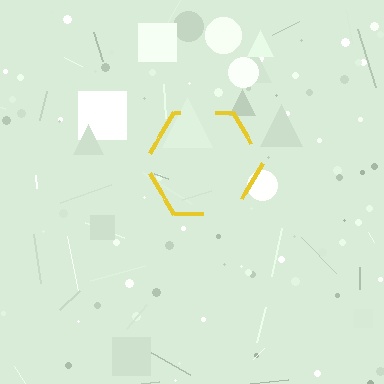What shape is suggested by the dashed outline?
The dashed outline suggests a hexagon.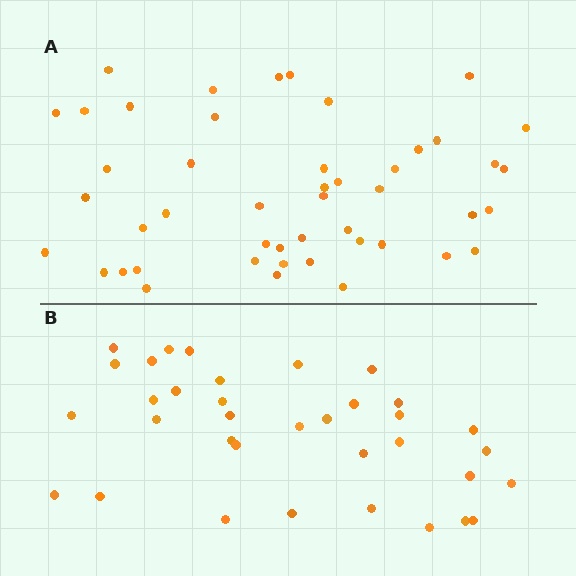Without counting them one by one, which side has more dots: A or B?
Region A (the top region) has more dots.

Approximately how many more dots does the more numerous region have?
Region A has roughly 12 or so more dots than region B.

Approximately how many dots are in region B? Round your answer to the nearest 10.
About 40 dots. (The exact count is 35, which rounds to 40.)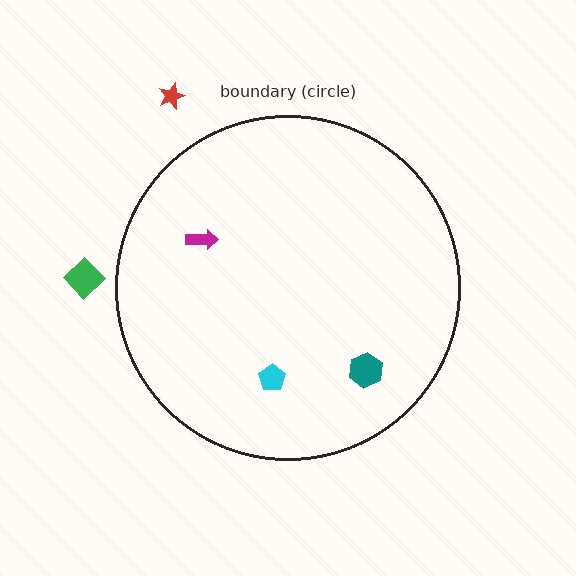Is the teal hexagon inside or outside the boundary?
Inside.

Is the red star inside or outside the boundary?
Outside.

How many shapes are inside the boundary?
3 inside, 2 outside.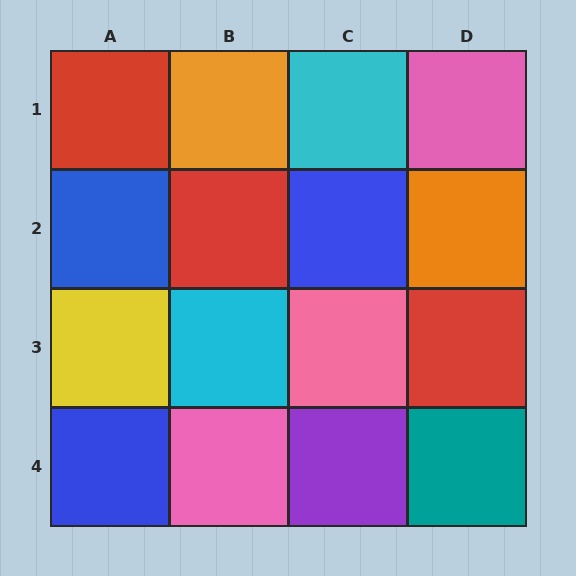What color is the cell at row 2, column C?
Blue.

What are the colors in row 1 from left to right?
Red, orange, cyan, pink.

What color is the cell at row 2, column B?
Red.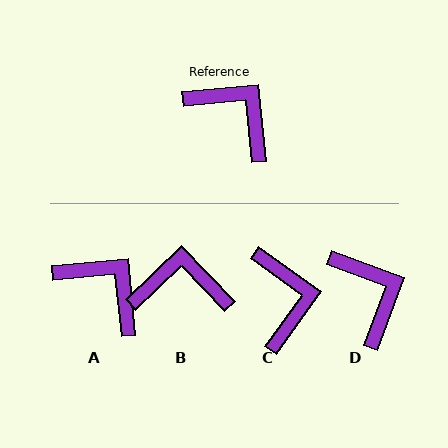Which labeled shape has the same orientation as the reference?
A.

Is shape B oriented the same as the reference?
No, it is off by about 38 degrees.